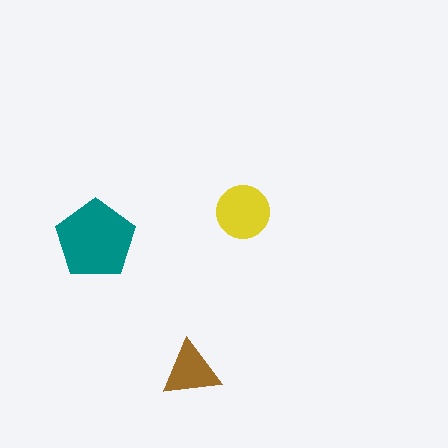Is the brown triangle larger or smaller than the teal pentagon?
Smaller.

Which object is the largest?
The teal pentagon.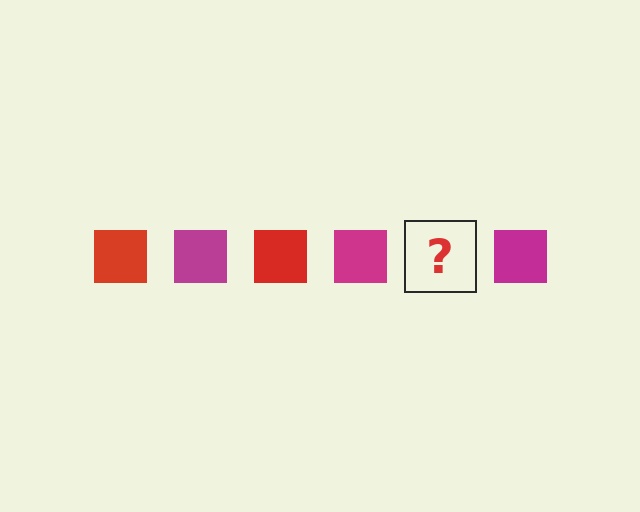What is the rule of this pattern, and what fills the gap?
The rule is that the pattern cycles through red, magenta squares. The gap should be filled with a red square.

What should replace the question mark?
The question mark should be replaced with a red square.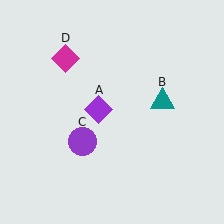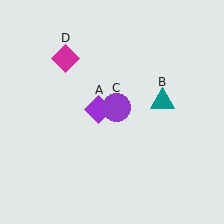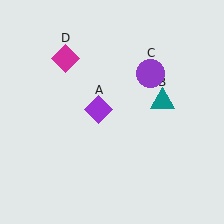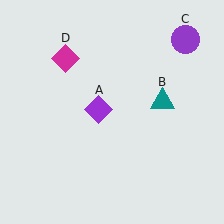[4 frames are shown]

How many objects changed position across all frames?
1 object changed position: purple circle (object C).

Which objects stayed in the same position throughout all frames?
Purple diamond (object A) and teal triangle (object B) and magenta diamond (object D) remained stationary.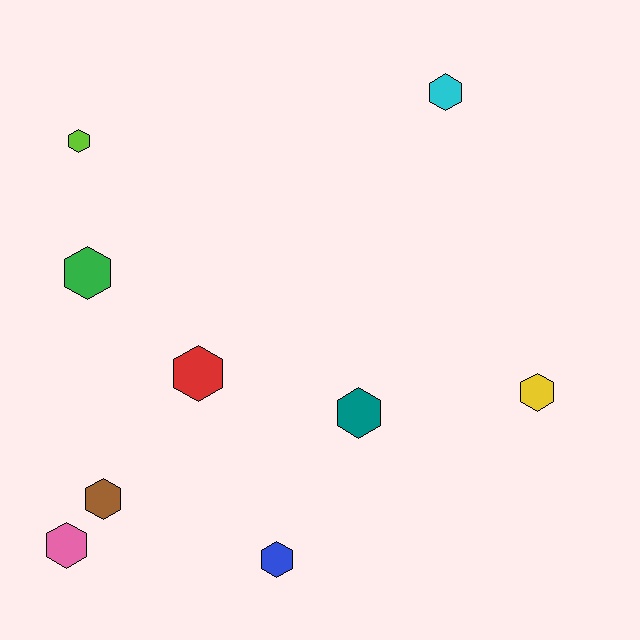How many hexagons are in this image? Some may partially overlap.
There are 9 hexagons.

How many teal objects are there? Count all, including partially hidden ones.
There is 1 teal object.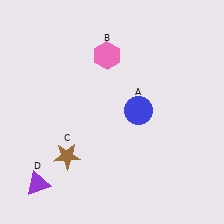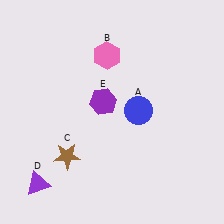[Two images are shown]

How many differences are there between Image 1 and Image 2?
There is 1 difference between the two images.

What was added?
A purple hexagon (E) was added in Image 2.